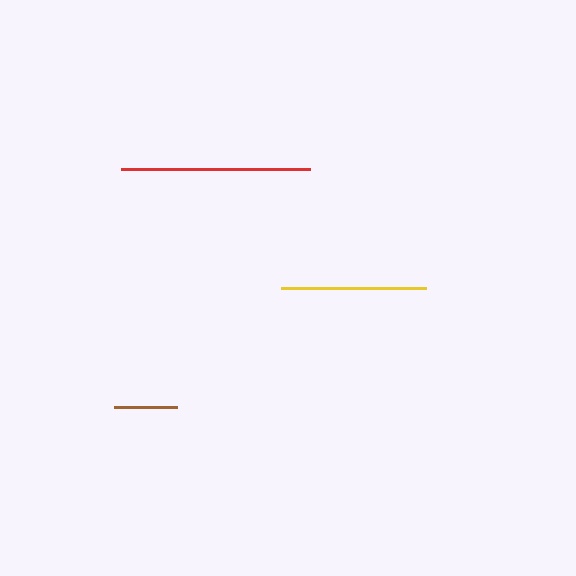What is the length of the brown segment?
The brown segment is approximately 64 pixels long.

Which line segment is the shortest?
The brown line is the shortest at approximately 64 pixels.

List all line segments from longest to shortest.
From longest to shortest: red, yellow, brown.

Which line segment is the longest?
The red line is the longest at approximately 189 pixels.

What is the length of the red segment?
The red segment is approximately 189 pixels long.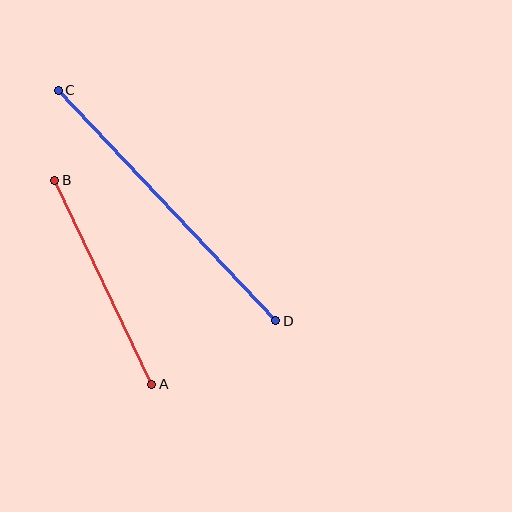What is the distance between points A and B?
The distance is approximately 226 pixels.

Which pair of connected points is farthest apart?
Points C and D are farthest apart.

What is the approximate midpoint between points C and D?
The midpoint is at approximately (167, 205) pixels.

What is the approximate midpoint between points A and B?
The midpoint is at approximately (103, 282) pixels.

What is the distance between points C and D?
The distance is approximately 317 pixels.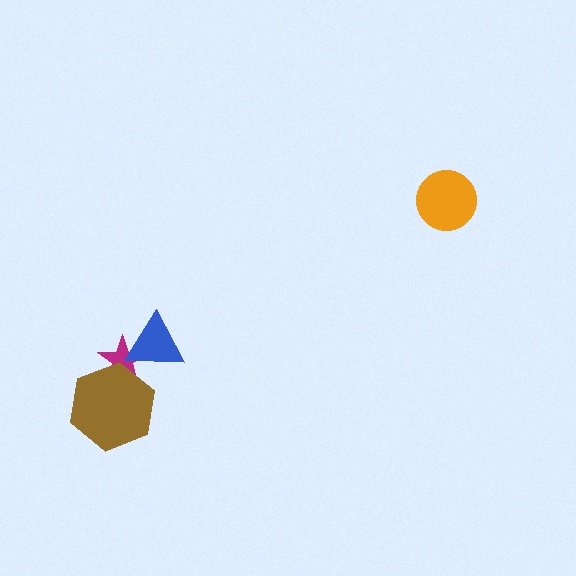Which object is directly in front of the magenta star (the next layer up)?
The brown hexagon is directly in front of the magenta star.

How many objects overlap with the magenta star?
2 objects overlap with the magenta star.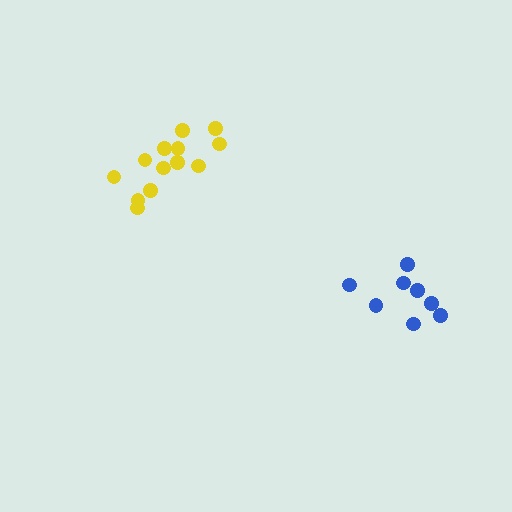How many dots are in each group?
Group 1: 13 dots, Group 2: 8 dots (21 total).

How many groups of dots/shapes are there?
There are 2 groups.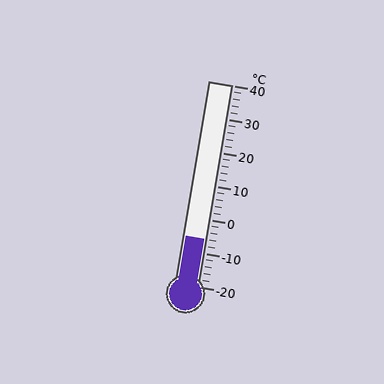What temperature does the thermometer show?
The thermometer shows approximately -6°C.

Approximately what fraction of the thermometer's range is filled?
The thermometer is filled to approximately 25% of its range.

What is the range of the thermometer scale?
The thermometer scale ranges from -20°C to 40°C.